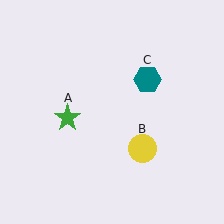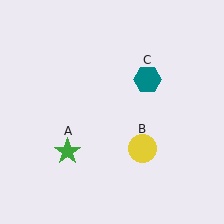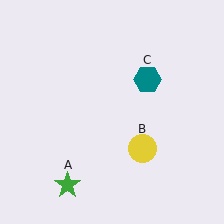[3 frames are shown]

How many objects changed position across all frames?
1 object changed position: green star (object A).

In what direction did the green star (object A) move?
The green star (object A) moved down.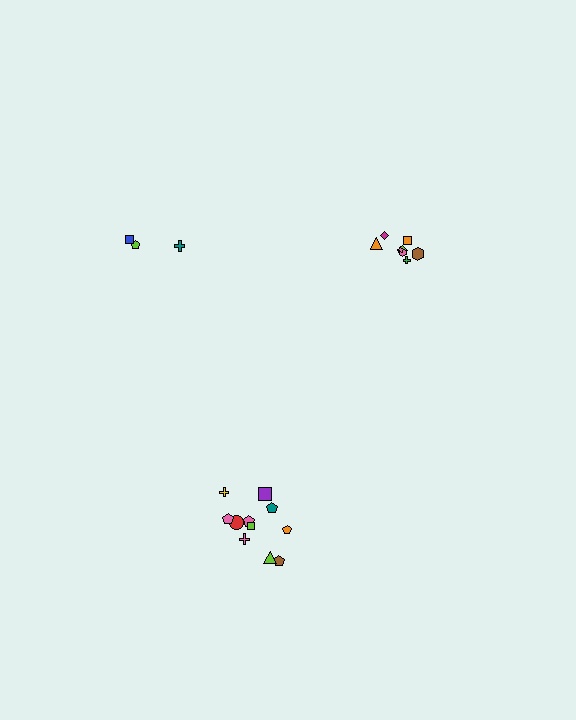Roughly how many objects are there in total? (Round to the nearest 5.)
Roughly 25 objects in total.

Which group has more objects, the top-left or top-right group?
The top-right group.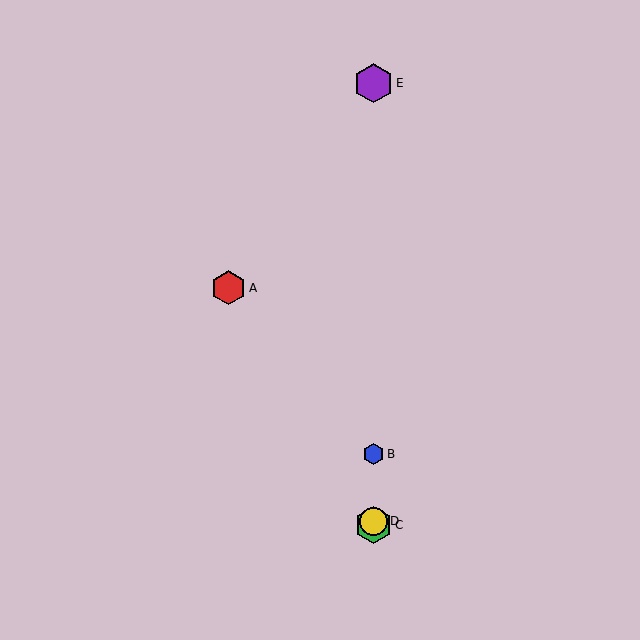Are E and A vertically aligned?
No, E is at x≈373 and A is at x≈229.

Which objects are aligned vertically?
Objects B, C, D, E are aligned vertically.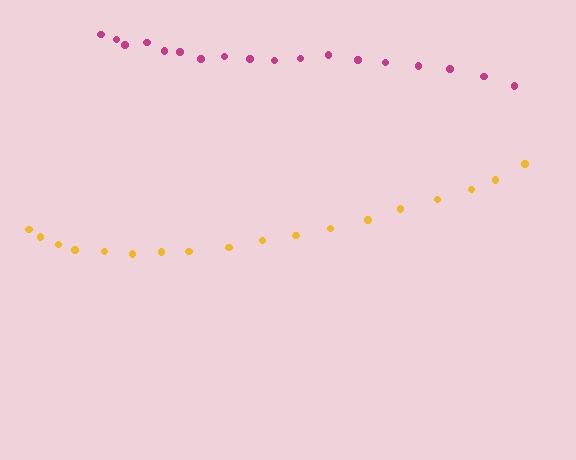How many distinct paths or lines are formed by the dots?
There are 2 distinct paths.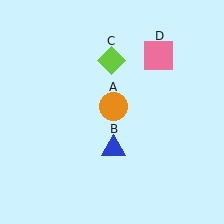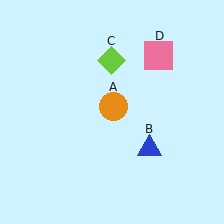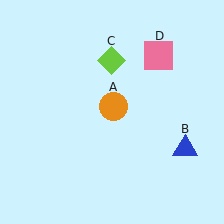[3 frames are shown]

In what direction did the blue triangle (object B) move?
The blue triangle (object B) moved right.